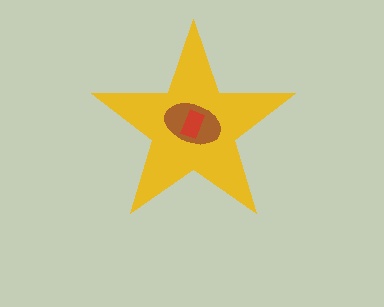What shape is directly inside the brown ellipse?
The red rectangle.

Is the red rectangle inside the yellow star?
Yes.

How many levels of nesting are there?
3.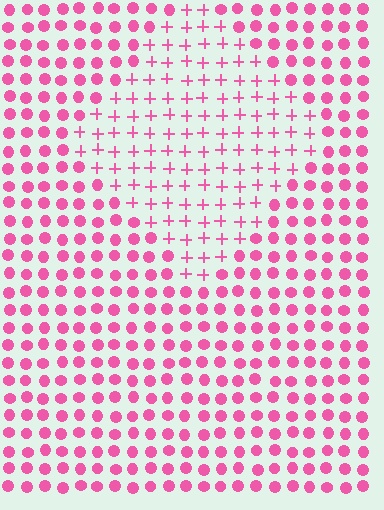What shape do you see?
I see a diamond.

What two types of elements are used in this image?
The image uses plus signs inside the diamond region and circles outside it.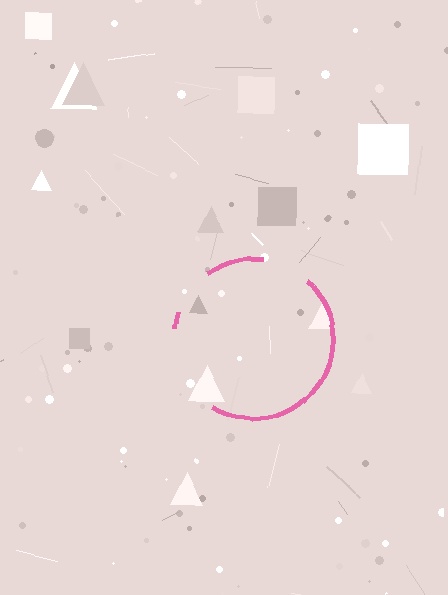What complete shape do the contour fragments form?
The contour fragments form a circle.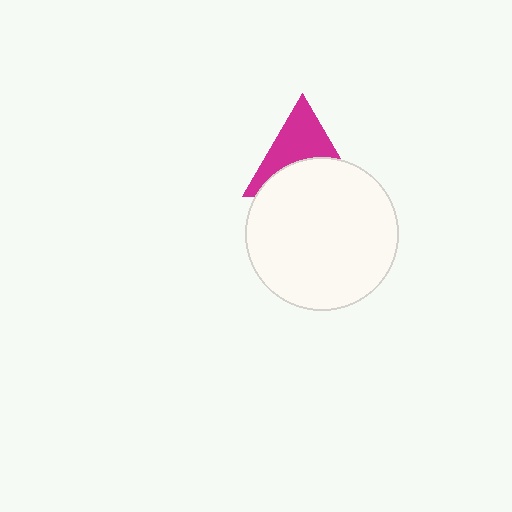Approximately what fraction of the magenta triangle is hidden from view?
Roughly 49% of the magenta triangle is hidden behind the white circle.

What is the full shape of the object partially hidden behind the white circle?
The partially hidden object is a magenta triangle.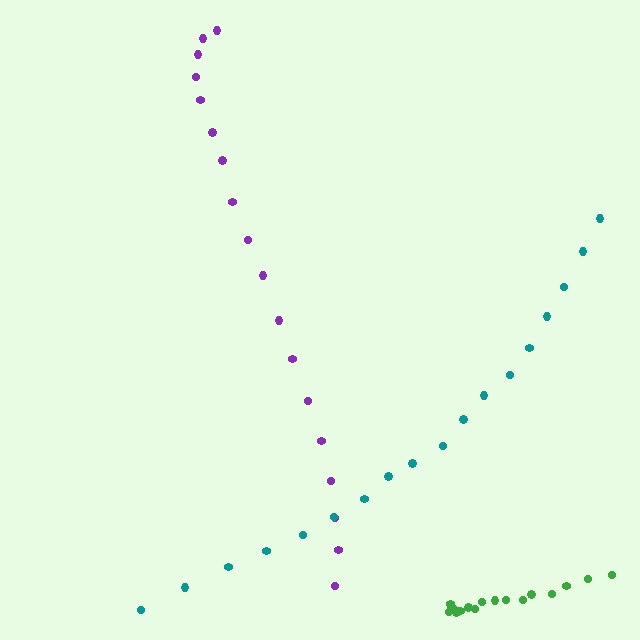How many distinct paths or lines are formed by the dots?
There are 3 distinct paths.